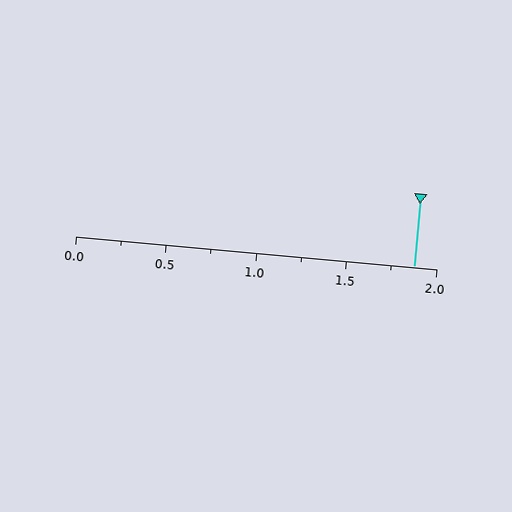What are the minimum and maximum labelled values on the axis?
The axis runs from 0.0 to 2.0.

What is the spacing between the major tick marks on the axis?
The major ticks are spaced 0.5 apart.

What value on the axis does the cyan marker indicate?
The marker indicates approximately 1.88.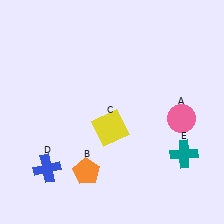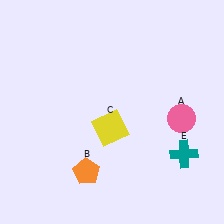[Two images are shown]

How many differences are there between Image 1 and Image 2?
There is 1 difference between the two images.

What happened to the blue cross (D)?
The blue cross (D) was removed in Image 2. It was in the bottom-left area of Image 1.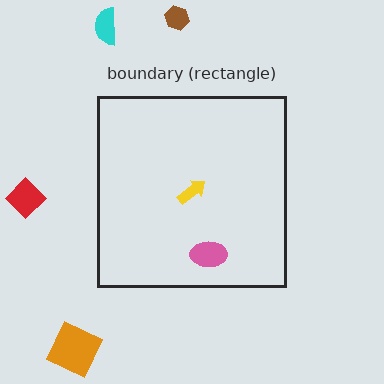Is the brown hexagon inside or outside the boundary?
Outside.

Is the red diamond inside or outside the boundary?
Outside.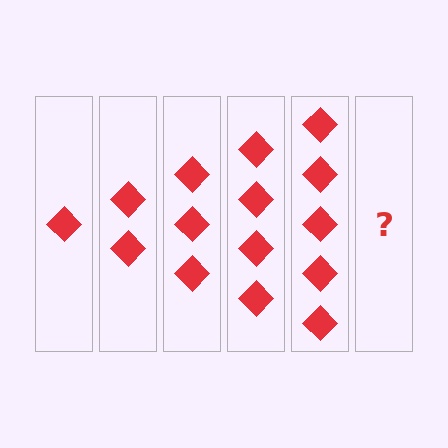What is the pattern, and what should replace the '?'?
The pattern is that each step adds one more diamond. The '?' should be 6 diamonds.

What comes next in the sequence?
The next element should be 6 diamonds.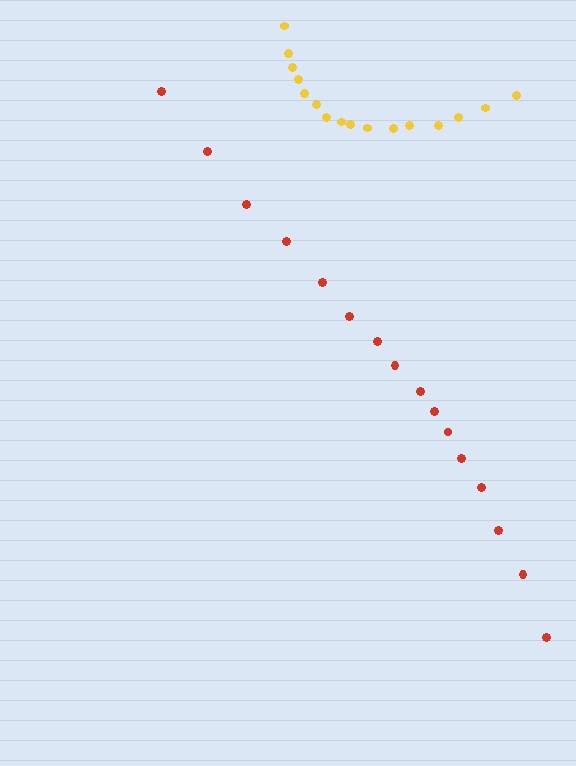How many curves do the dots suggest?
There are 2 distinct paths.